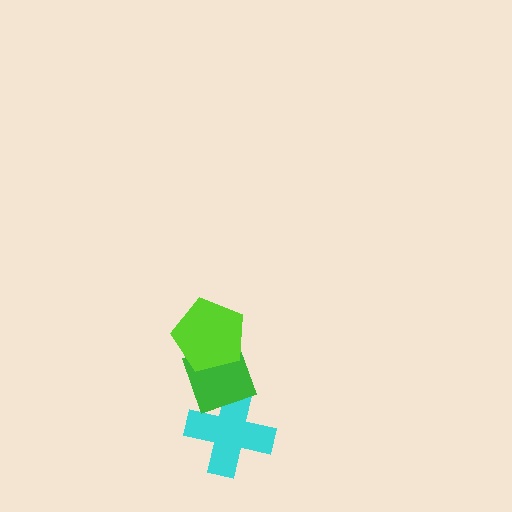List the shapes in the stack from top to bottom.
From top to bottom: the lime pentagon, the green diamond, the cyan cross.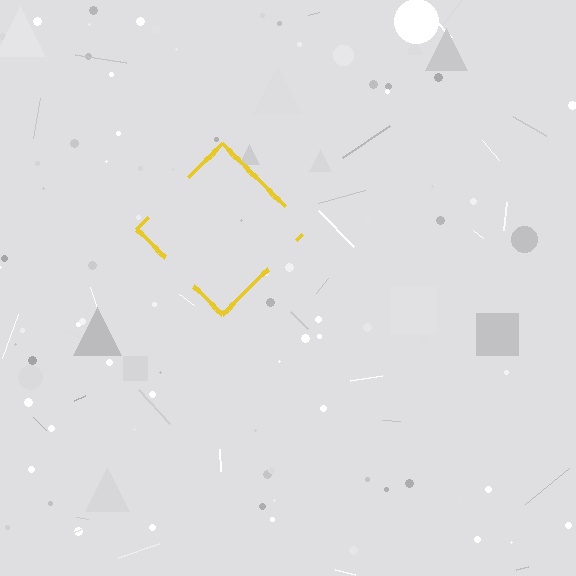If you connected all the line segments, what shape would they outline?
They would outline a diamond.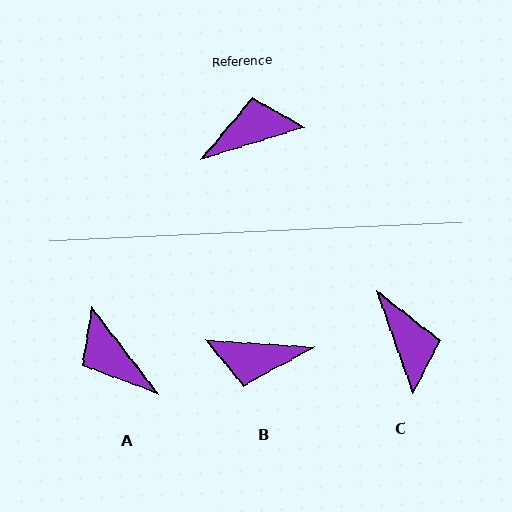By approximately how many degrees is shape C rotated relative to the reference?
Approximately 88 degrees clockwise.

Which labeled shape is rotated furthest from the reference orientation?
B, about 159 degrees away.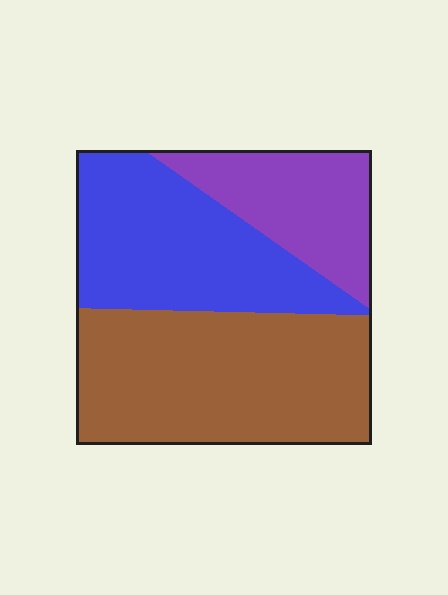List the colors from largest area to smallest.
From largest to smallest: brown, blue, purple.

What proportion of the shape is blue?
Blue covers 34% of the shape.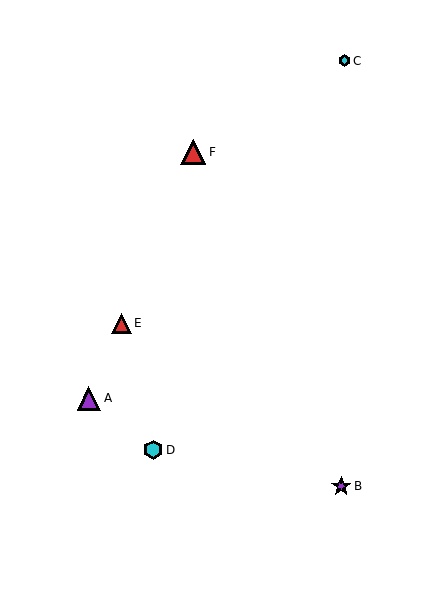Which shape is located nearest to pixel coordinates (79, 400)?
The purple triangle (labeled A) at (89, 398) is nearest to that location.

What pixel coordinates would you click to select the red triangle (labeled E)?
Click at (121, 323) to select the red triangle E.